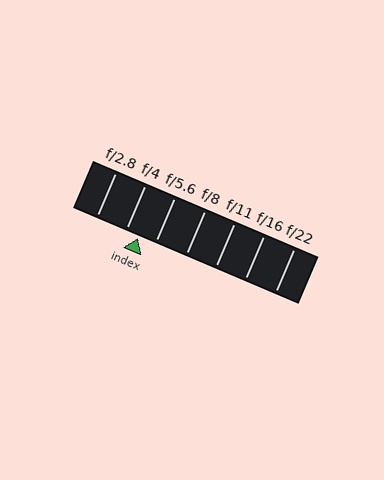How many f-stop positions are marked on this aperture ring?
There are 7 f-stop positions marked.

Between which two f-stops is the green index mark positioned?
The index mark is between f/4 and f/5.6.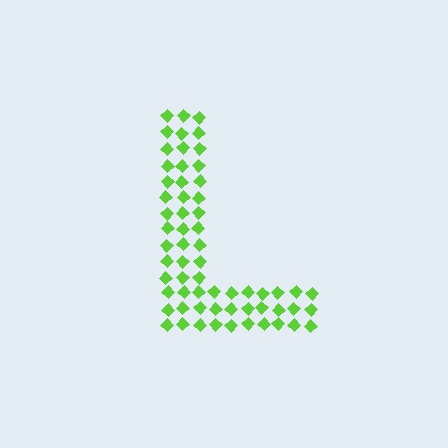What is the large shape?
The large shape is the letter L.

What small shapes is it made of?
It is made of small diamonds.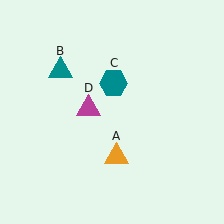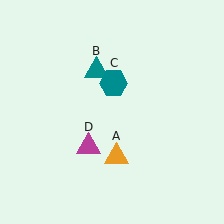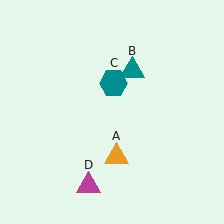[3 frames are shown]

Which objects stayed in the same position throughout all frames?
Orange triangle (object A) and teal hexagon (object C) remained stationary.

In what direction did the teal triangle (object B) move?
The teal triangle (object B) moved right.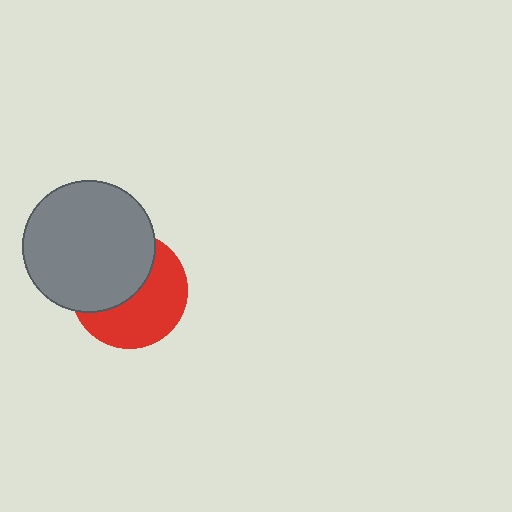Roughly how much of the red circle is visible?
About half of it is visible (roughly 53%).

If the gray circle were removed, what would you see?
You would see the complete red circle.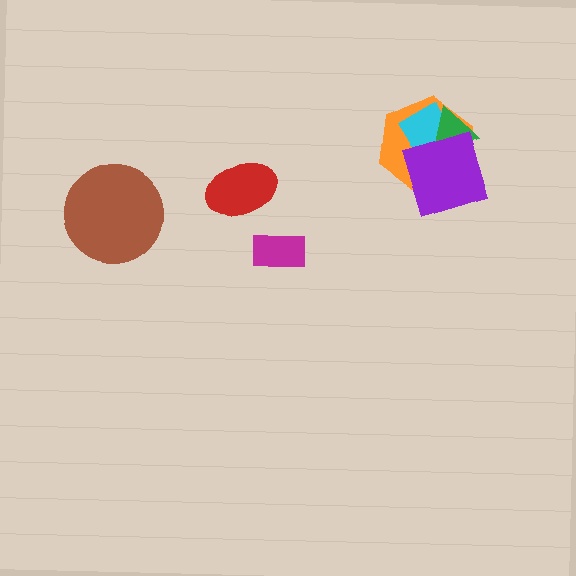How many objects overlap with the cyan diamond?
3 objects overlap with the cyan diamond.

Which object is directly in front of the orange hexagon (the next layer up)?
The cyan diamond is directly in front of the orange hexagon.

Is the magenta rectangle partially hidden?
No, no other shape covers it.